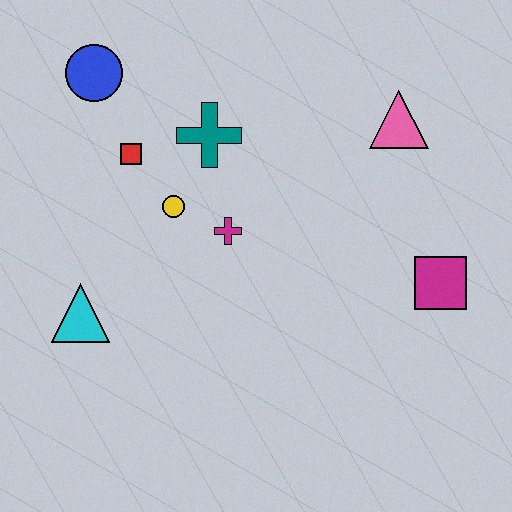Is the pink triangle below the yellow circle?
No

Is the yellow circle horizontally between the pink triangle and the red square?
Yes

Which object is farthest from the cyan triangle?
The pink triangle is farthest from the cyan triangle.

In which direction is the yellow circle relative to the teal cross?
The yellow circle is below the teal cross.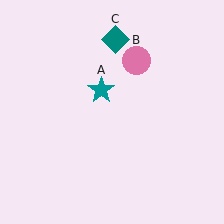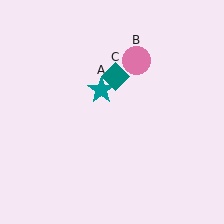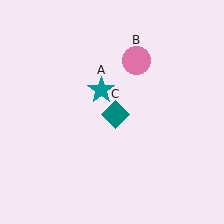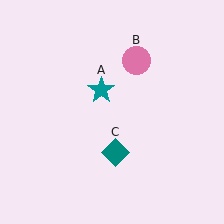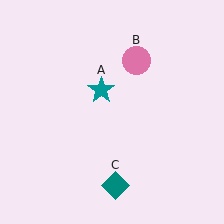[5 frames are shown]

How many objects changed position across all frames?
1 object changed position: teal diamond (object C).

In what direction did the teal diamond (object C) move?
The teal diamond (object C) moved down.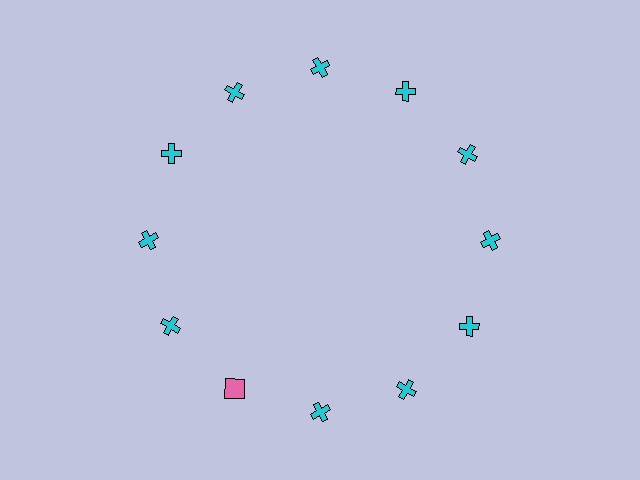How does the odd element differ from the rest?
It differs in both color (pink instead of cyan) and shape (square instead of cross).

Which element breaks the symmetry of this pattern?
The pink square at roughly the 7 o'clock position breaks the symmetry. All other shapes are cyan crosses.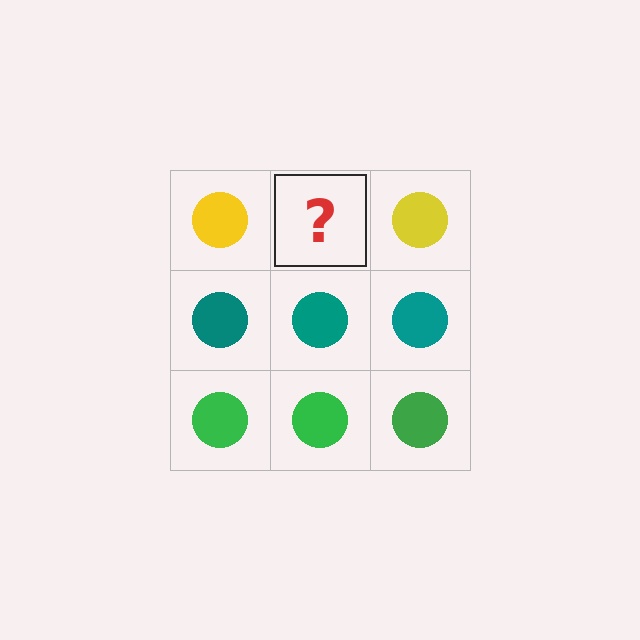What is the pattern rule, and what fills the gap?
The rule is that each row has a consistent color. The gap should be filled with a yellow circle.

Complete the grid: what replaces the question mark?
The question mark should be replaced with a yellow circle.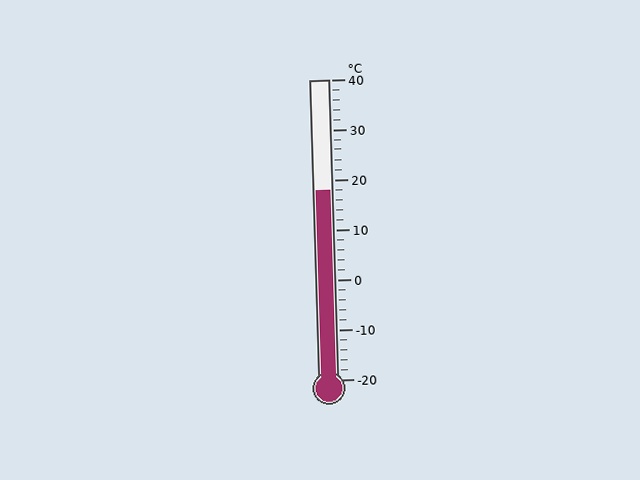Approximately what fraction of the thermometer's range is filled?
The thermometer is filled to approximately 65% of its range.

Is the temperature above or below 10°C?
The temperature is above 10°C.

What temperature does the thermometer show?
The thermometer shows approximately 18°C.